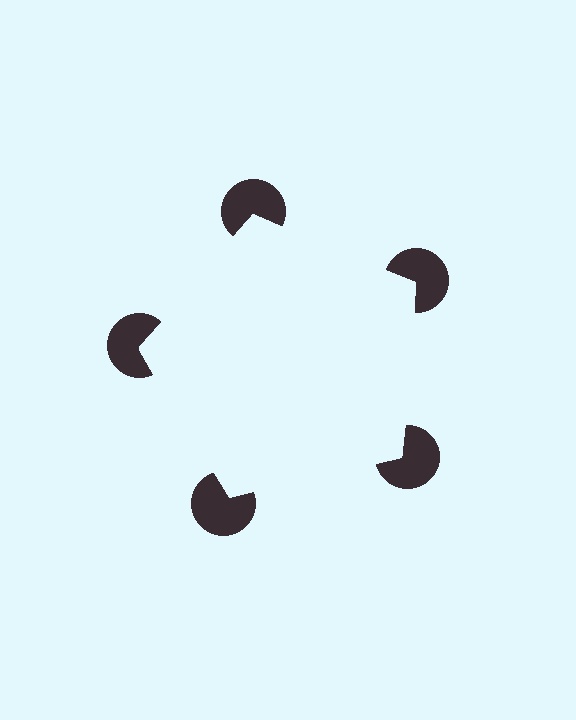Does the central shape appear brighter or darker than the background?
It typically appears slightly brighter than the background, even though no actual brightness change is drawn.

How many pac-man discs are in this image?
There are 5 — one at each vertex of the illusory pentagon.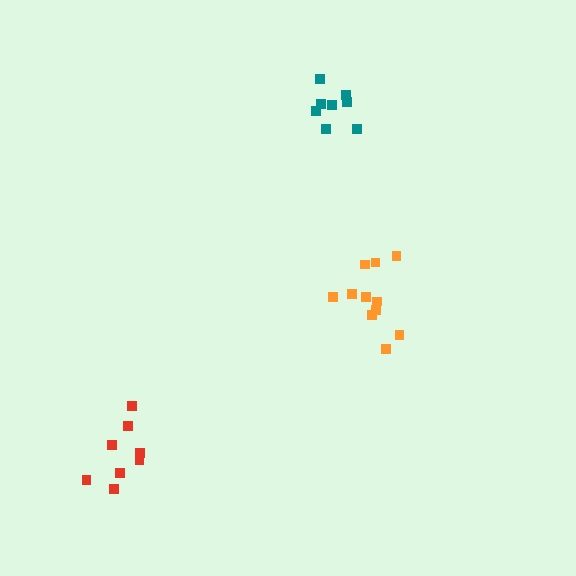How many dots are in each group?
Group 1: 11 dots, Group 2: 8 dots, Group 3: 8 dots (27 total).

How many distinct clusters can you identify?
There are 3 distinct clusters.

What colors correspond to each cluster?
The clusters are colored: orange, teal, red.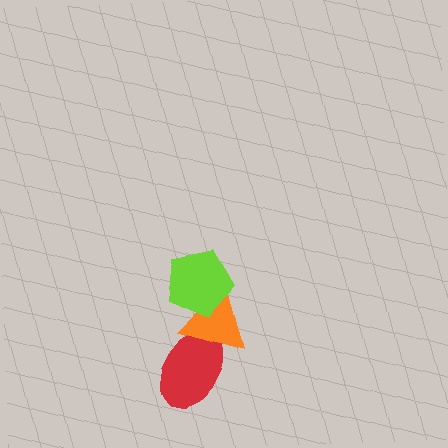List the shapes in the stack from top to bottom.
From top to bottom: the lime pentagon, the orange triangle, the red ellipse.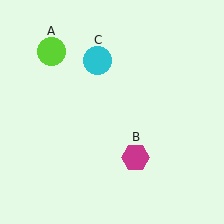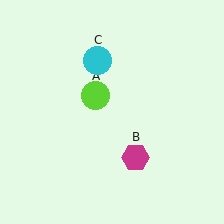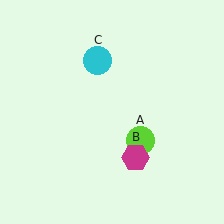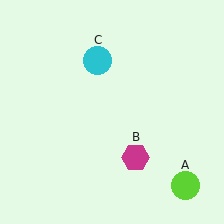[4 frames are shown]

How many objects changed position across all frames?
1 object changed position: lime circle (object A).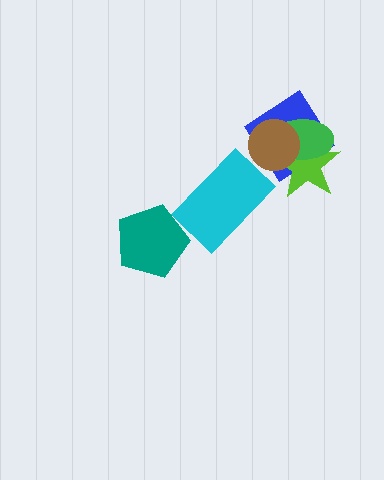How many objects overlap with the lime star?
3 objects overlap with the lime star.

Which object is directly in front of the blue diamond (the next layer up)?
The lime star is directly in front of the blue diamond.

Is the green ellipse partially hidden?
Yes, it is partially covered by another shape.